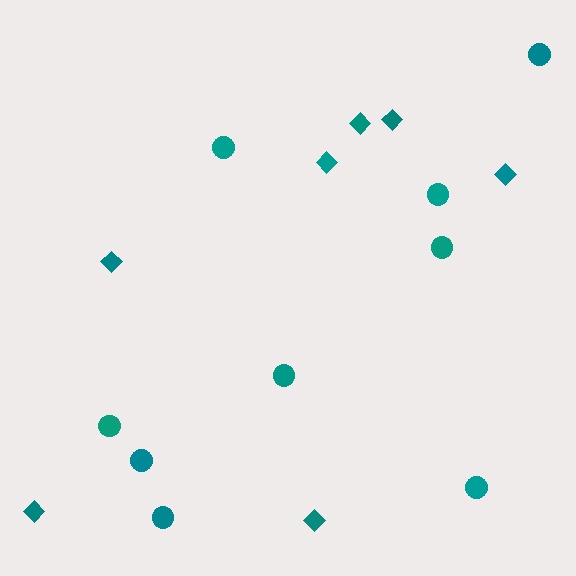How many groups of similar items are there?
There are 2 groups: one group of circles (9) and one group of diamonds (7).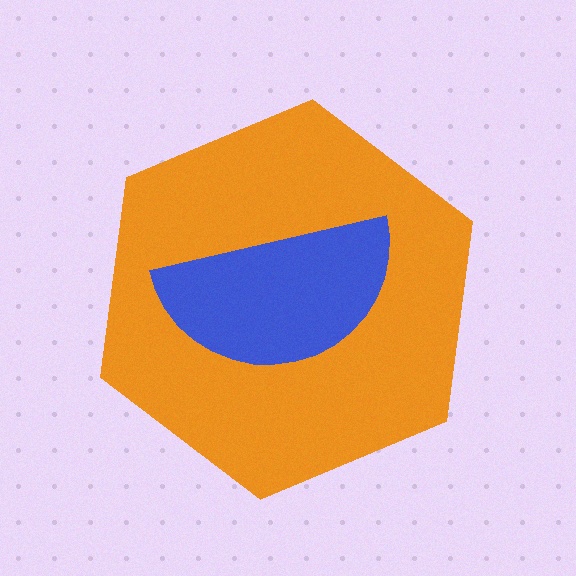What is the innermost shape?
The blue semicircle.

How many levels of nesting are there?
2.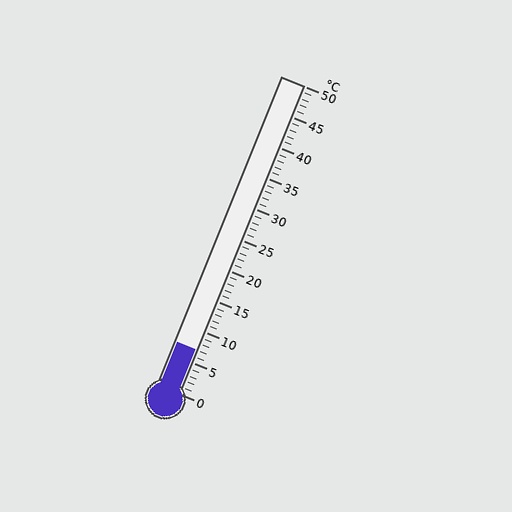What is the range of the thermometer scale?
The thermometer scale ranges from 0°C to 50°C.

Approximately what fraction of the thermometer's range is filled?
The thermometer is filled to approximately 15% of its range.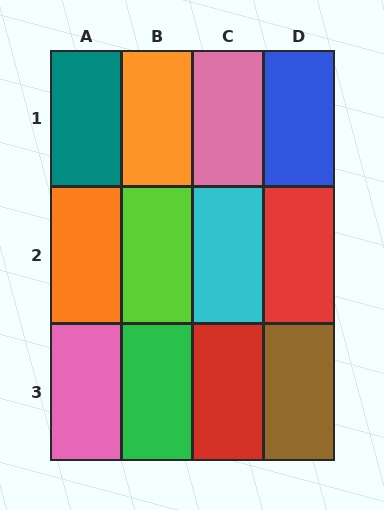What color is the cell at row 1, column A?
Teal.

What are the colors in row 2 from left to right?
Orange, lime, cyan, red.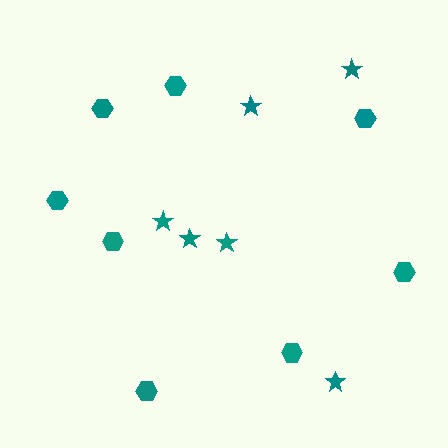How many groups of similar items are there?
There are 2 groups: one group of hexagons (8) and one group of stars (6).